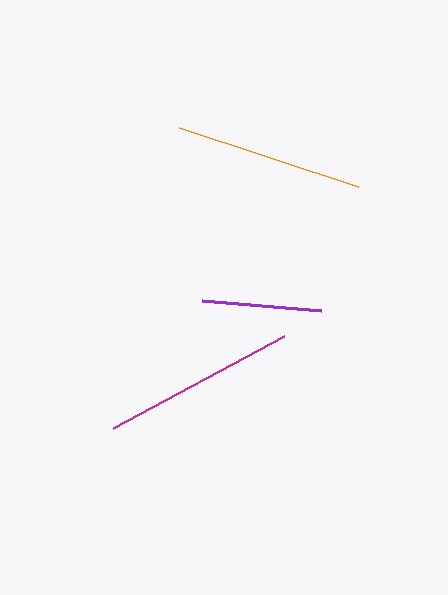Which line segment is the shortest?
The purple line is the shortest at approximately 120 pixels.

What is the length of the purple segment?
The purple segment is approximately 120 pixels long.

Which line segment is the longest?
The magenta line is the longest at approximately 195 pixels.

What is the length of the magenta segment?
The magenta segment is approximately 195 pixels long.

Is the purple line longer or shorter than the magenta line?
The magenta line is longer than the purple line.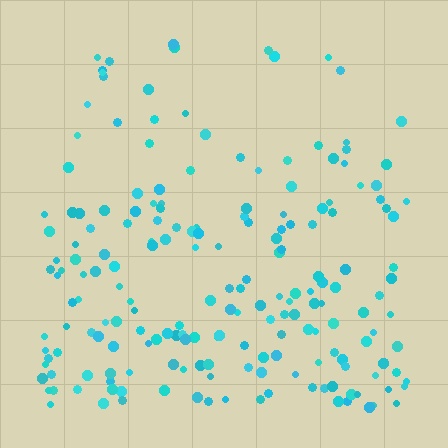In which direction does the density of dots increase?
From top to bottom, with the bottom side densest.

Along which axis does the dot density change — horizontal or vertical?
Vertical.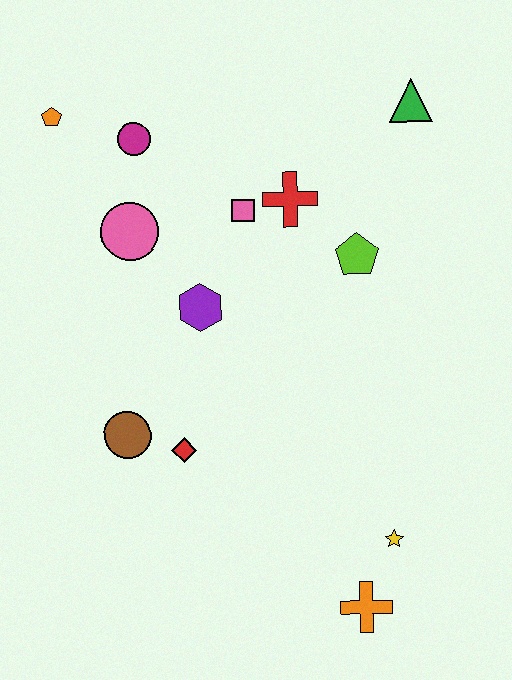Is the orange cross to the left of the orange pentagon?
No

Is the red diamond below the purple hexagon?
Yes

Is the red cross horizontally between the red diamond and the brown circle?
No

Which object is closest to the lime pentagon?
The red cross is closest to the lime pentagon.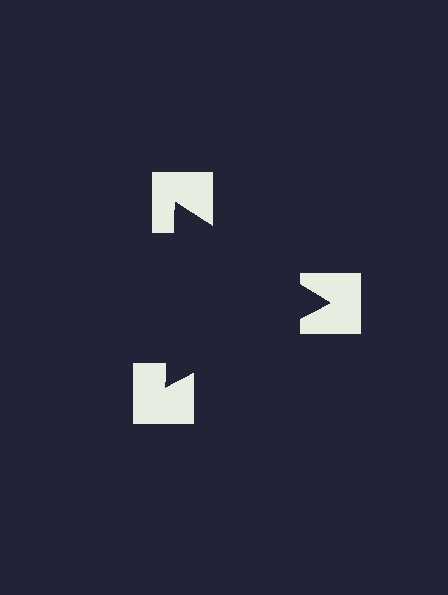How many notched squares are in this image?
There are 3 — one at each vertex of the illusory triangle.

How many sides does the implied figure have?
3 sides.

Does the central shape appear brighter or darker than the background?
It typically appears slightly darker than the background, even though no actual brightness change is drawn.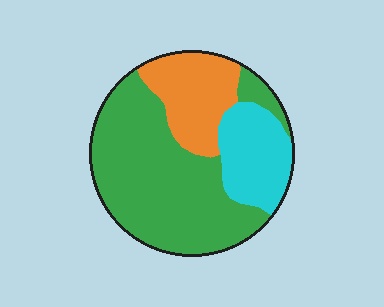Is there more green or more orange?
Green.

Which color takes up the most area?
Green, at roughly 60%.